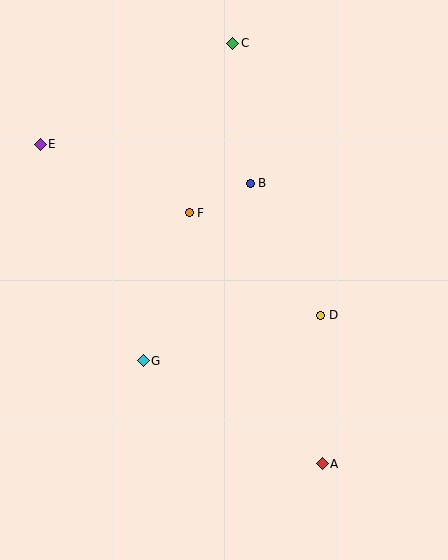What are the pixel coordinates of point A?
Point A is at (322, 464).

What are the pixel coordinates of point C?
Point C is at (233, 43).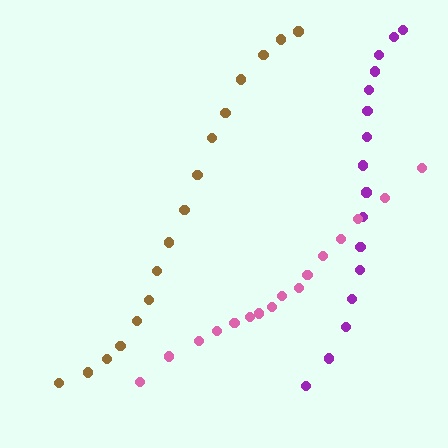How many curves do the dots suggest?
There are 3 distinct paths.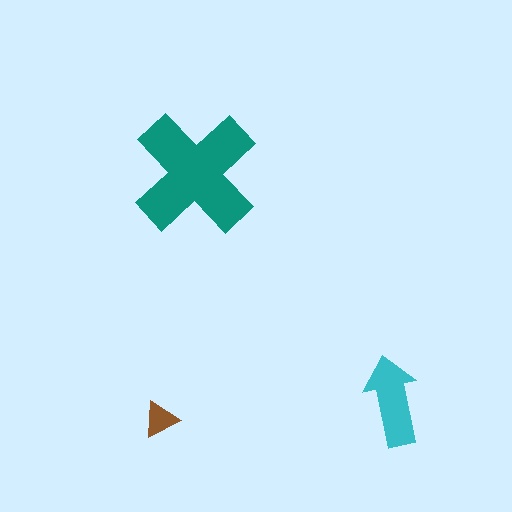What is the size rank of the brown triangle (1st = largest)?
3rd.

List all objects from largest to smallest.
The teal cross, the cyan arrow, the brown triangle.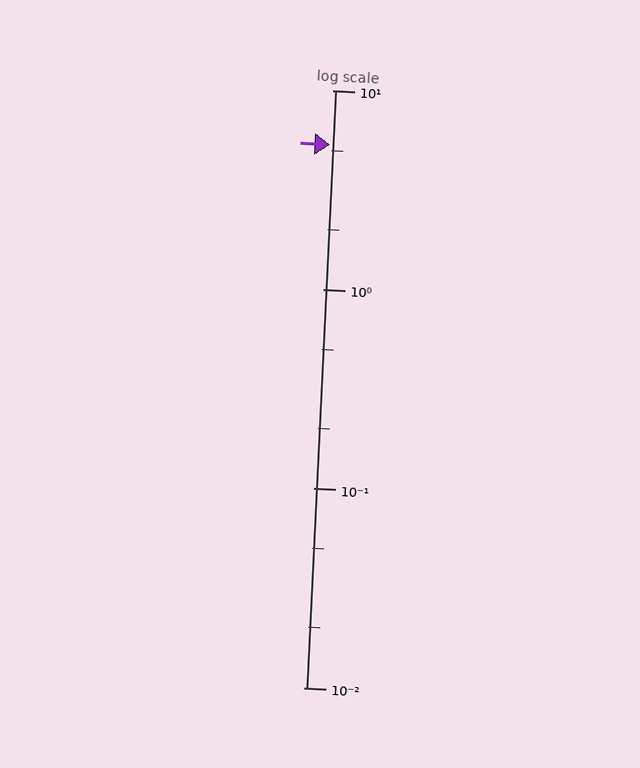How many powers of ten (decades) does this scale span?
The scale spans 3 decades, from 0.01 to 10.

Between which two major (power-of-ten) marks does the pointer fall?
The pointer is between 1 and 10.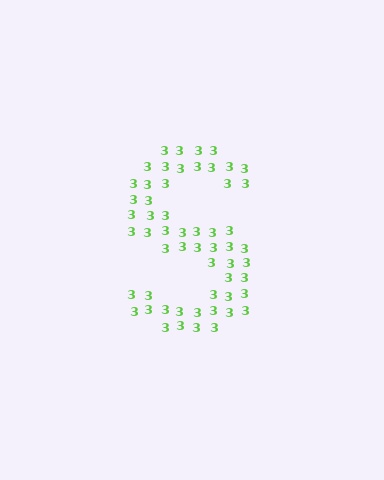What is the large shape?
The large shape is the letter S.